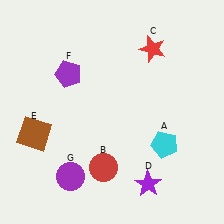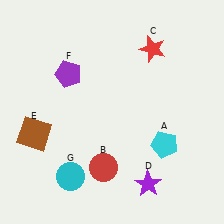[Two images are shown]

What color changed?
The circle (G) changed from purple in Image 1 to cyan in Image 2.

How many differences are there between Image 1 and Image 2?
There is 1 difference between the two images.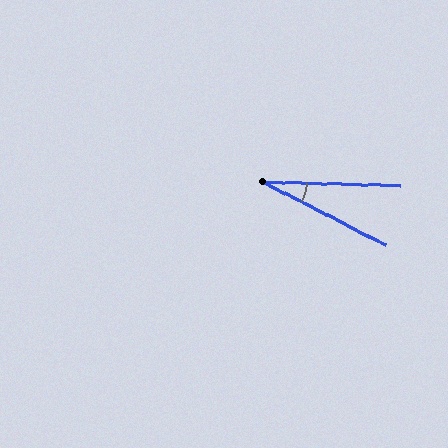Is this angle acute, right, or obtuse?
It is acute.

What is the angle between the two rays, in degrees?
Approximately 26 degrees.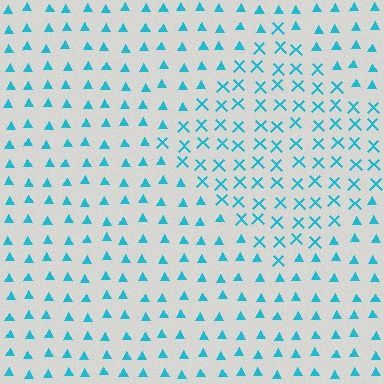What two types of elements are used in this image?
The image uses X marks inside the diamond region and triangles outside it.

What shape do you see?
I see a diamond.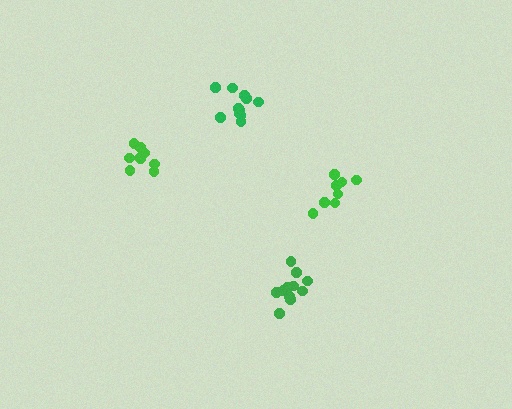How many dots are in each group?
Group 1: 9 dots, Group 2: 8 dots, Group 3: 11 dots, Group 4: 11 dots (39 total).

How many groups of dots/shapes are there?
There are 4 groups.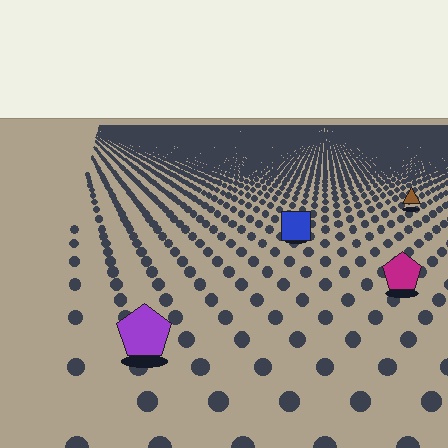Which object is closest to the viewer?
The purple pentagon is closest. The texture marks near it are larger and more spread out.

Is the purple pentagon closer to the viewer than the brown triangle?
Yes. The purple pentagon is closer — you can tell from the texture gradient: the ground texture is coarser near it.